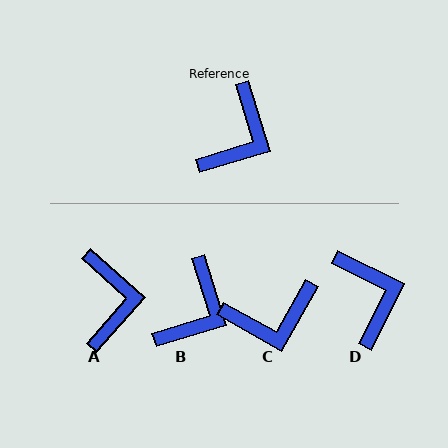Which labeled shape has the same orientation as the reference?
B.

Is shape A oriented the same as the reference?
No, it is off by about 31 degrees.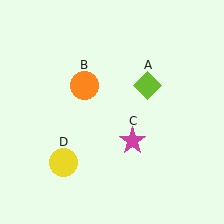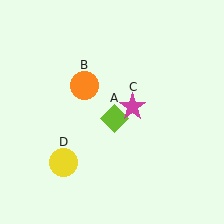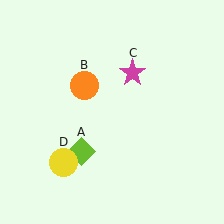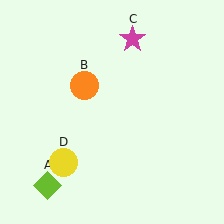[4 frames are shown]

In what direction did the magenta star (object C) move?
The magenta star (object C) moved up.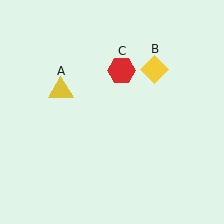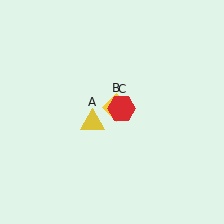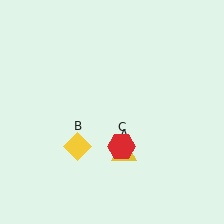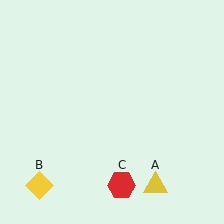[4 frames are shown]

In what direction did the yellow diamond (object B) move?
The yellow diamond (object B) moved down and to the left.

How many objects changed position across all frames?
3 objects changed position: yellow triangle (object A), yellow diamond (object B), red hexagon (object C).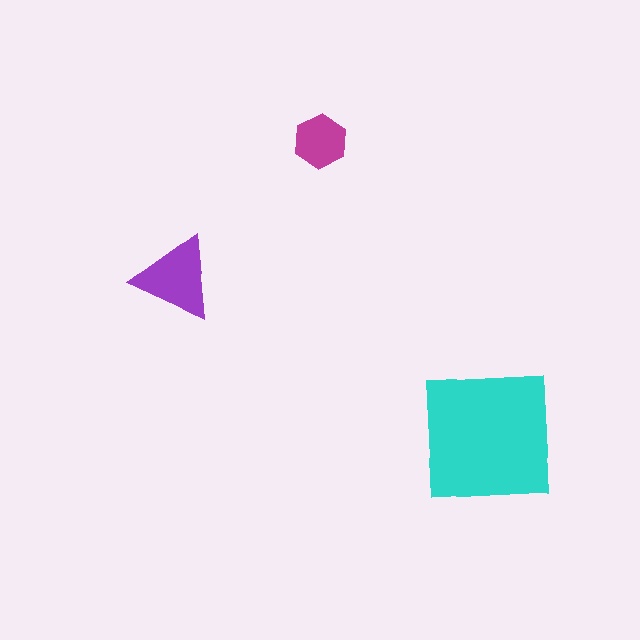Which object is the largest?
The cyan square.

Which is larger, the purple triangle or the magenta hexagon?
The purple triangle.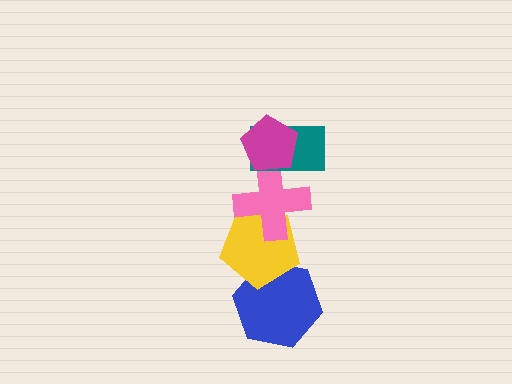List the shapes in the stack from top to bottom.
From top to bottom: the magenta pentagon, the teal rectangle, the pink cross, the yellow pentagon, the blue hexagon.